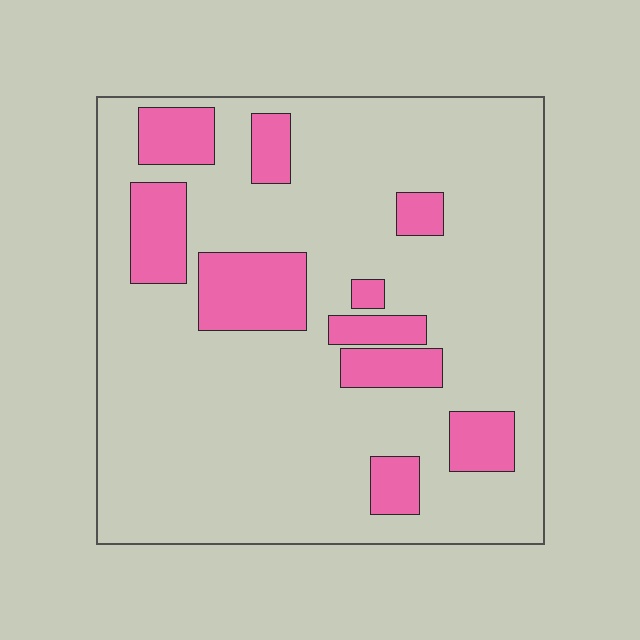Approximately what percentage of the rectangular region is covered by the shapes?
Approximately 20%.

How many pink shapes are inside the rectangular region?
10.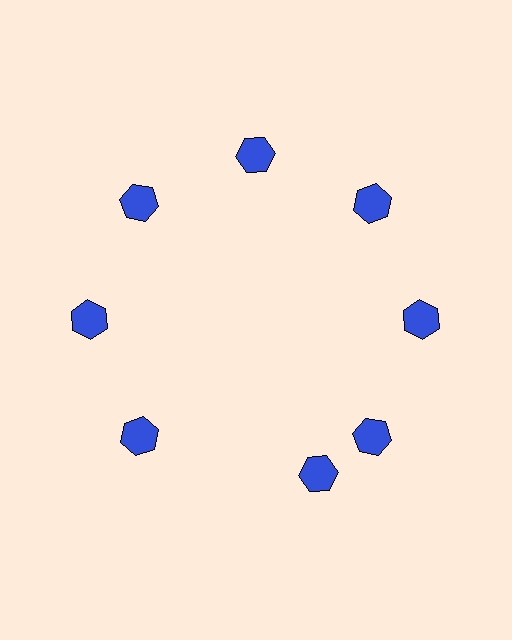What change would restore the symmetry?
The symmetry would be restored by rotating it back into even spacing with its neighbors so that all 8 hexagons sit at equal angles and equal distance from the center.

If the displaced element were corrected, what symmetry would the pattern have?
It would have 8-fold rotational symmetry — the pattern would map onto itself every 45 degrees.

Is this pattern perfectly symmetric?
No. The 8 blue hexagons are arranged in a ring, but one element near the 6 o'clock position is rotated out of alignment along the ring, breaking the 8-fold rotational symmetry.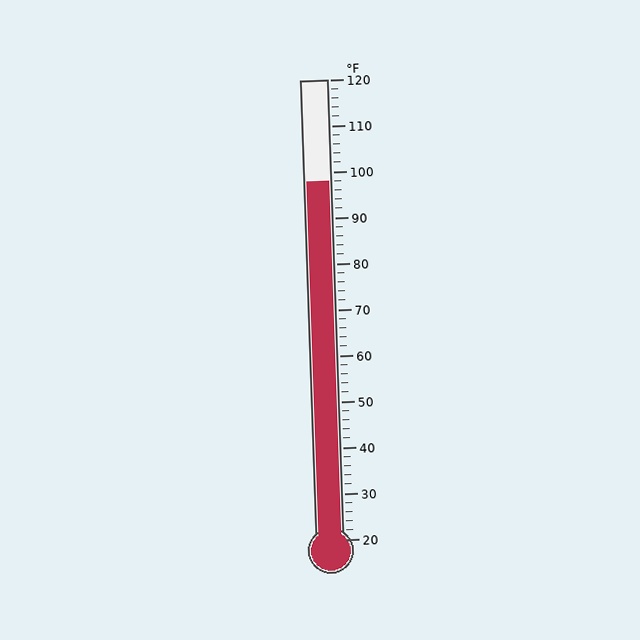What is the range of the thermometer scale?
The thermometer scale ranges from 20°F to 120°F.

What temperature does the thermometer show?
The thermometer shows approximately 98°F.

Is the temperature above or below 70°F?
The temperature is above 70°F.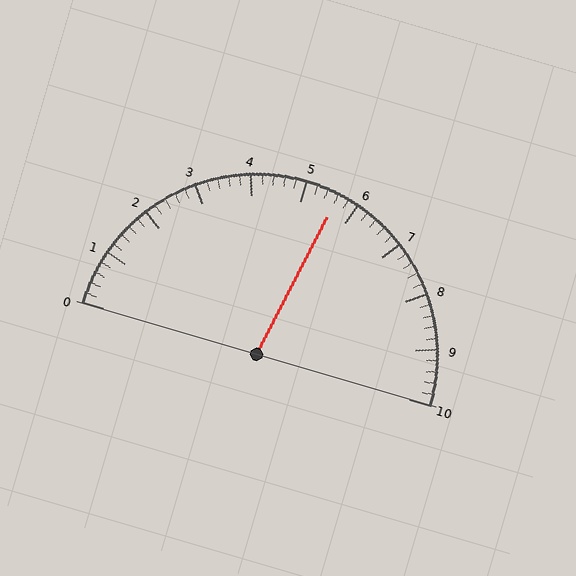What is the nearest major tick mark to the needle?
The nearest major tick mark is 6.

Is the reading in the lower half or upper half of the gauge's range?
The reading is in the upper half of the range (0 to 10).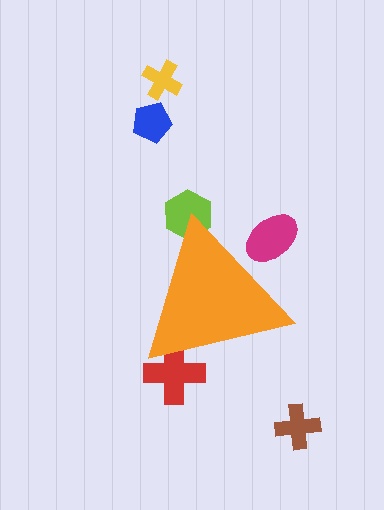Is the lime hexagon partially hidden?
Yes, the lime hexagon is partially hidden behind the orange triangle.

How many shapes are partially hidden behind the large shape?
3 shapes are partially hidden.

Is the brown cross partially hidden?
No, the brown cross is fully visible.